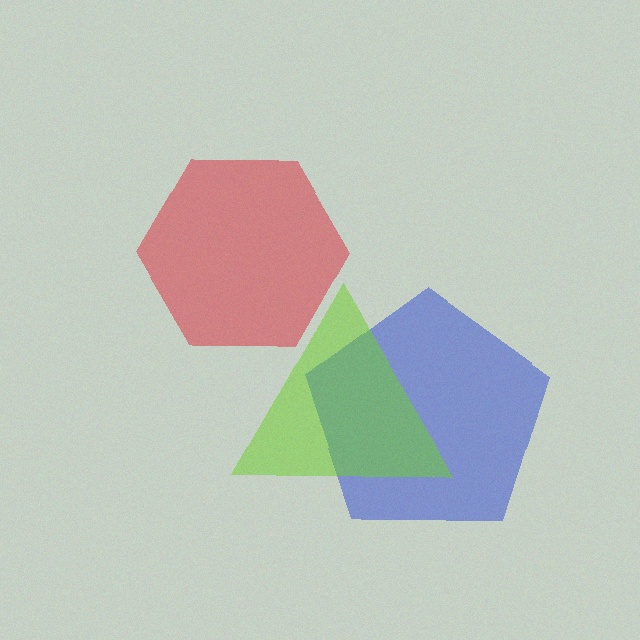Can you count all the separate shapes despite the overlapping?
Yes, there are 3 separate shapes.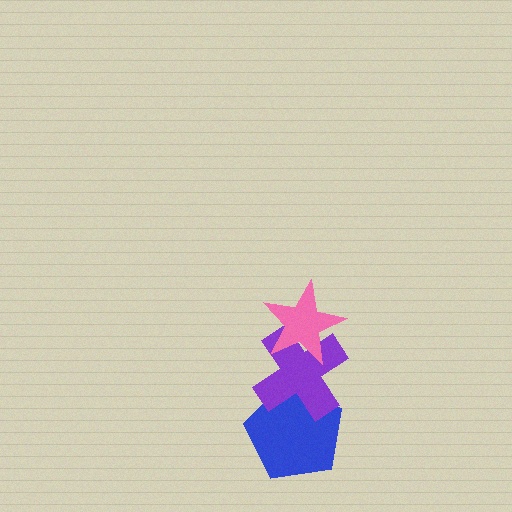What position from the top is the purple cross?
The purple cross is 2nd from the top.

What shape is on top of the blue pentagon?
The purple cross is on top of the blue pentagon.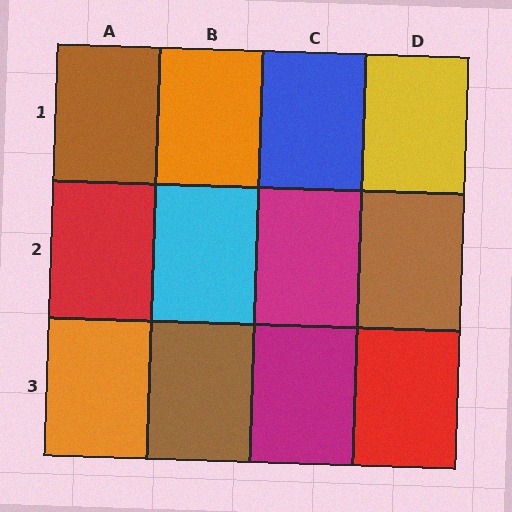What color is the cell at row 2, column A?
Red.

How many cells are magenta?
2 cells are magenta.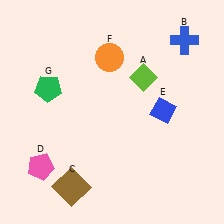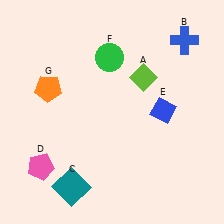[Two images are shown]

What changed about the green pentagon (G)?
In Image 1, G is green. In Image 2, it changed to orange.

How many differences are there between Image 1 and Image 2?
There are 3 differences between the two images.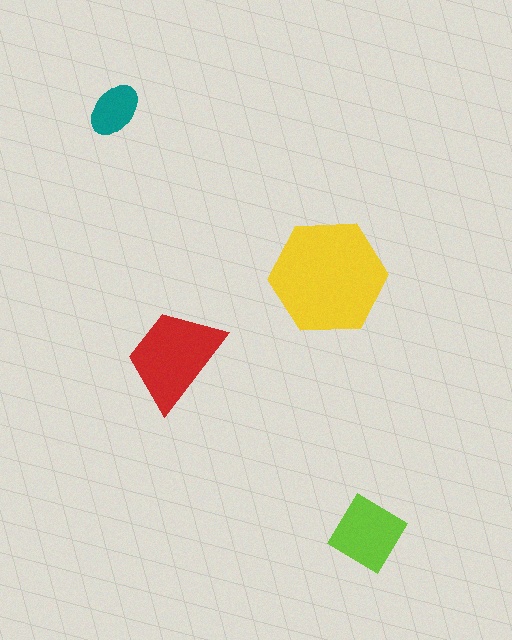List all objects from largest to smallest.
The yellow hexagon, the red trapezoid, the lime diamond, the teal ellipse.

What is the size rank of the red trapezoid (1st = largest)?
2nd.